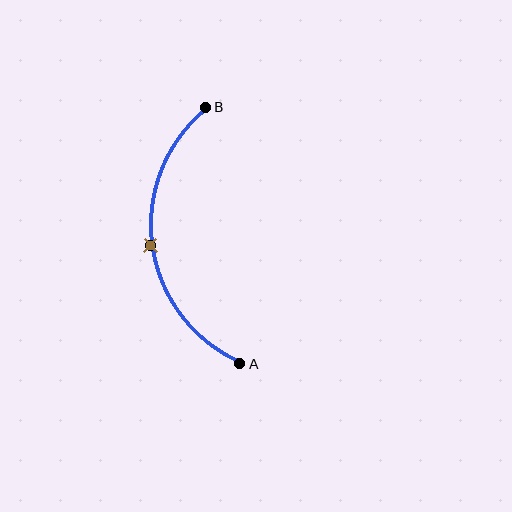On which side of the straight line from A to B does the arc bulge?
The arc bulges to the left of the straight line connecting A and B.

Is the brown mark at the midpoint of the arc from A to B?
Yes. The brown mark lies on the arc at equal arc-length from both A and B — it is the arc midpoint.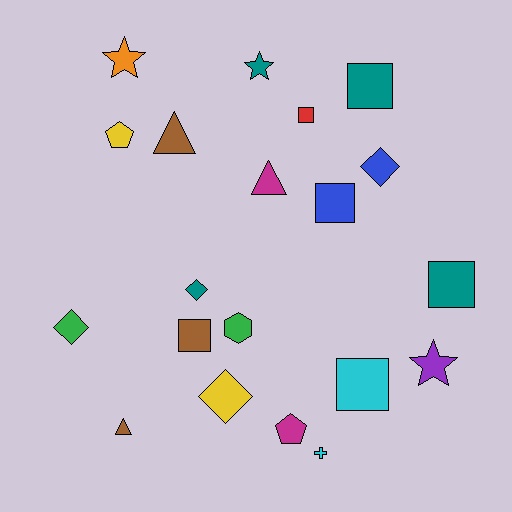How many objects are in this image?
There are 20 objects.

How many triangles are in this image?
There are 3 triangles.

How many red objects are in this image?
There is 1 red object.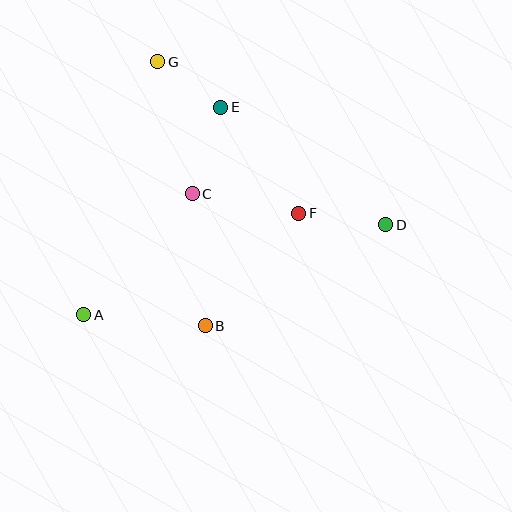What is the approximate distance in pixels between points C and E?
The distance between C and E is approximately 91 pixels.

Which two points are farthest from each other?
Points A and D are farthest from each other.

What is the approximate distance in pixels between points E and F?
The distance between E and F is approximately 132 pixels.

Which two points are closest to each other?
Points E and G are closest to each other.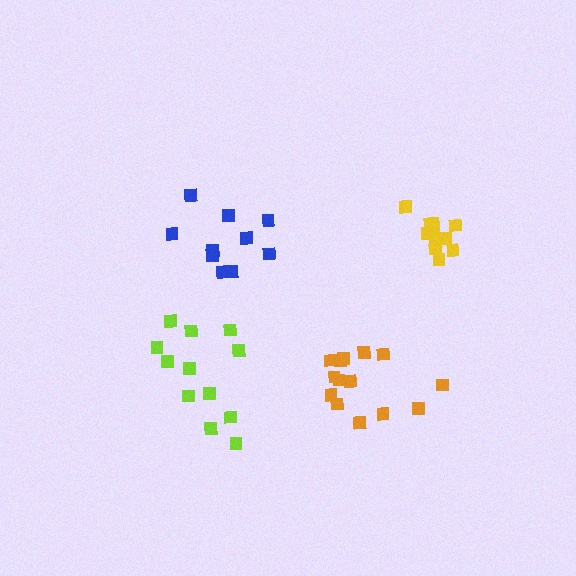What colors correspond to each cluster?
The clusters are colored: orange, blue, lime, yellow.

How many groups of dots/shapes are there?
There are 4 groups.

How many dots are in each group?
Group 1: 14 dots, Group 2: 10 dots, Group 3: 12 dots, Group 4: 11 dots (47 total).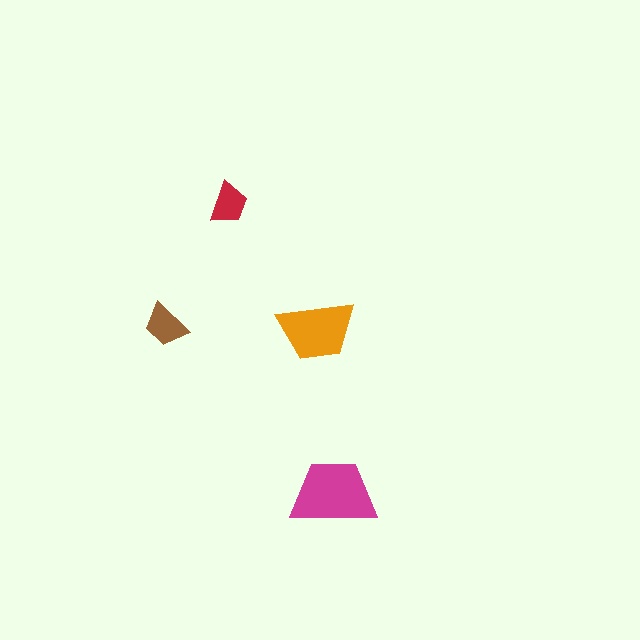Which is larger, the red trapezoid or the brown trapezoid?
The brown one.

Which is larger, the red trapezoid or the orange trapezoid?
The orange one.